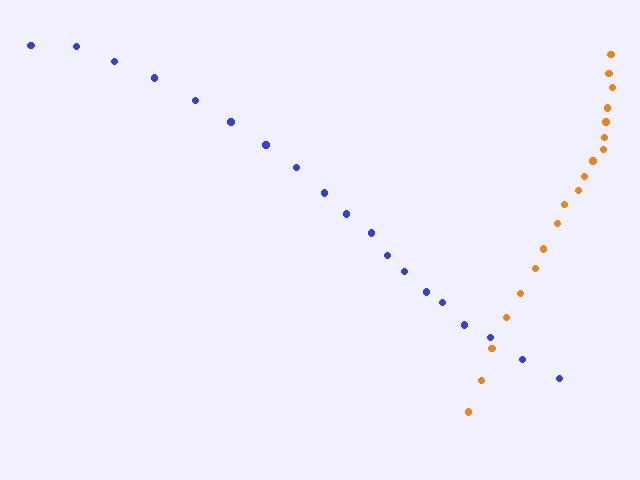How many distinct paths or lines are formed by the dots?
There are 2 distinct paths.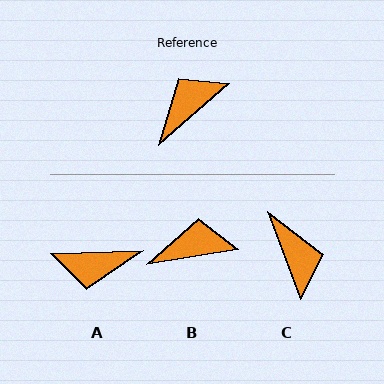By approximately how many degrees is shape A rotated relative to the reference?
Approximately 141 degrees counter-clockwise.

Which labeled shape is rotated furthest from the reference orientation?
A, about 141 degrees away.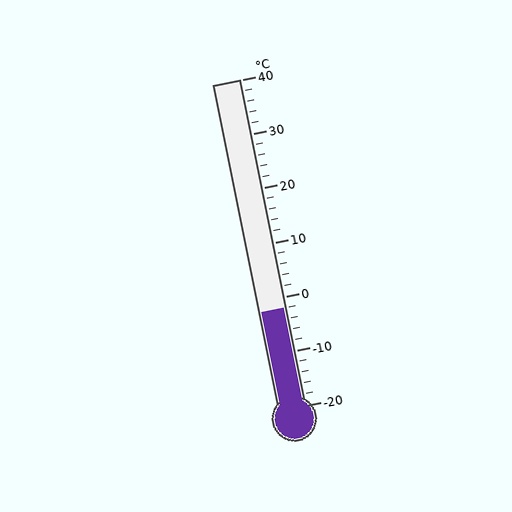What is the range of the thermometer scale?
The thermometer scale ranges from -20°C to 40°C.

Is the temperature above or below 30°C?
The temperature is below 30°C.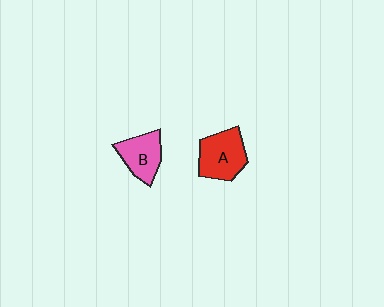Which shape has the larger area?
Shape A (red).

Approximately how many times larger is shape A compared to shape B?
Approximately 1.2 times.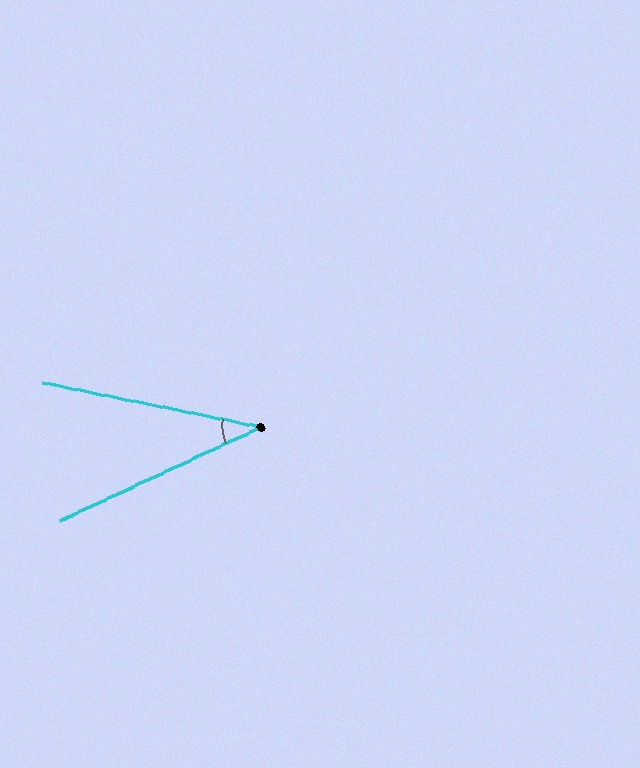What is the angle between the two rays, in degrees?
Approximately 37 degrees.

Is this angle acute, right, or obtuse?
It is acute.